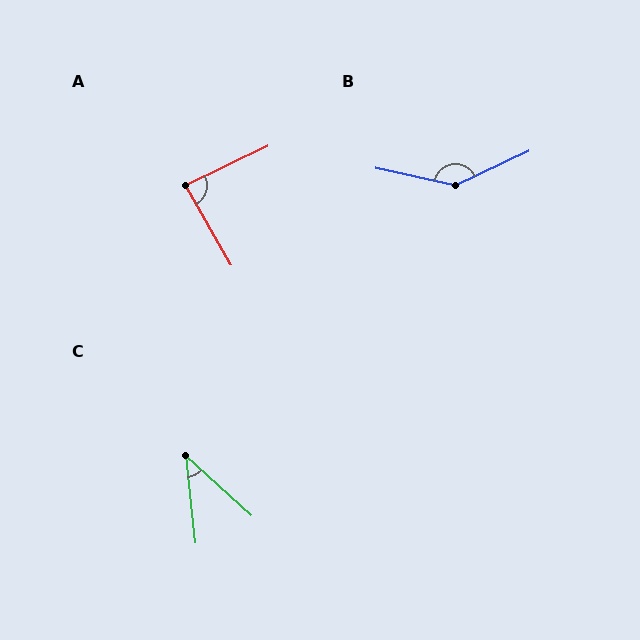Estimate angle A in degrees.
Approximately 86 degrees.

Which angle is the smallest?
C, at approximately 42 degrees.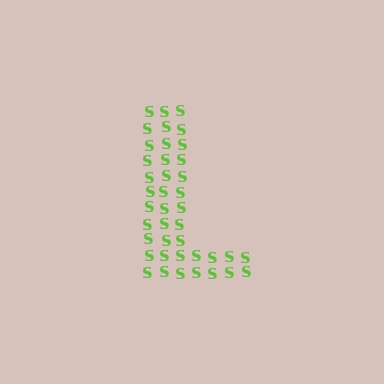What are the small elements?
The small elements are letter S's.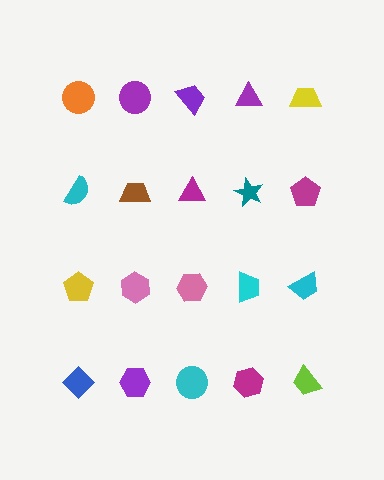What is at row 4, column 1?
A blue diamond.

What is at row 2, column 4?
A teal star.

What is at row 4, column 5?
A lime trapezoid.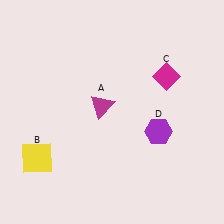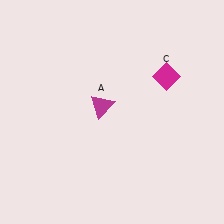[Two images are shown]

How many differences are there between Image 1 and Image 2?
There are 2 differences between the two images.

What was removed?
The purple hexagon (D), the yellow square (B) were removed in Image 2.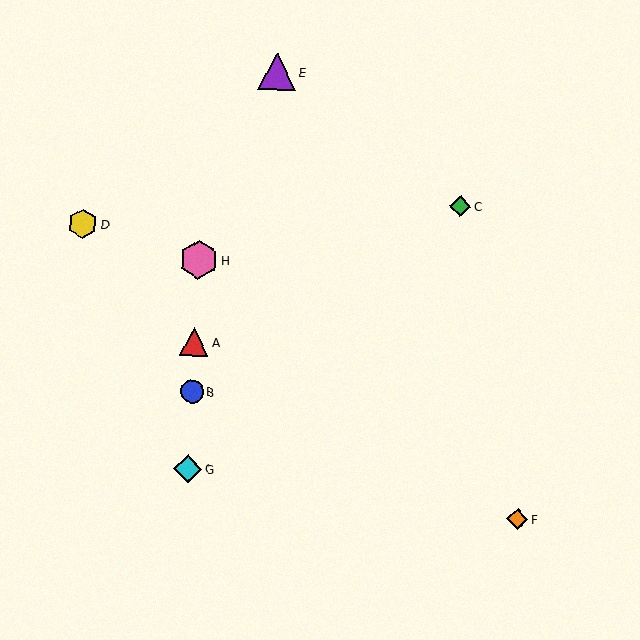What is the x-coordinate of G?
Object G is at x≈188.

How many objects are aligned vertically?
4 objects (A, B, G, H) are aligned vertically.